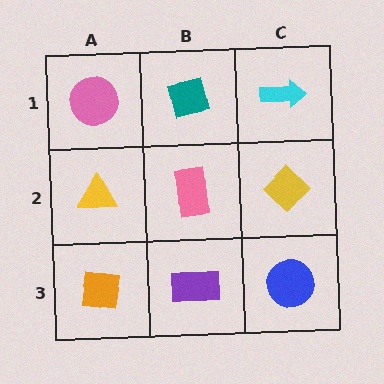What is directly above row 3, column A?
A yellow triangle.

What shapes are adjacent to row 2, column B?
A teal square (row 1, column B), a purple rectangle (row 3, column B), a yellow triangle (row 2, column A), a yellow diamond (row 2, column C).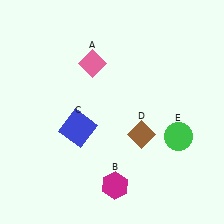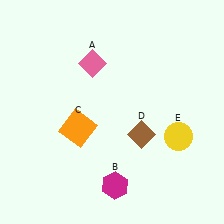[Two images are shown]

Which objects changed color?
C changed from blue to orange. E changed from green to yellow.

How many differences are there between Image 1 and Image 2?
There are 2 differences between the two images.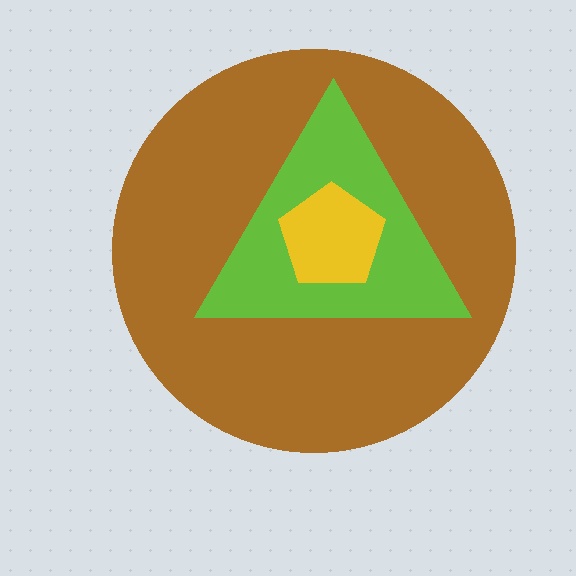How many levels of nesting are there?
3.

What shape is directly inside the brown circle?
The lime triangle.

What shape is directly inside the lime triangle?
The yellow pentagon.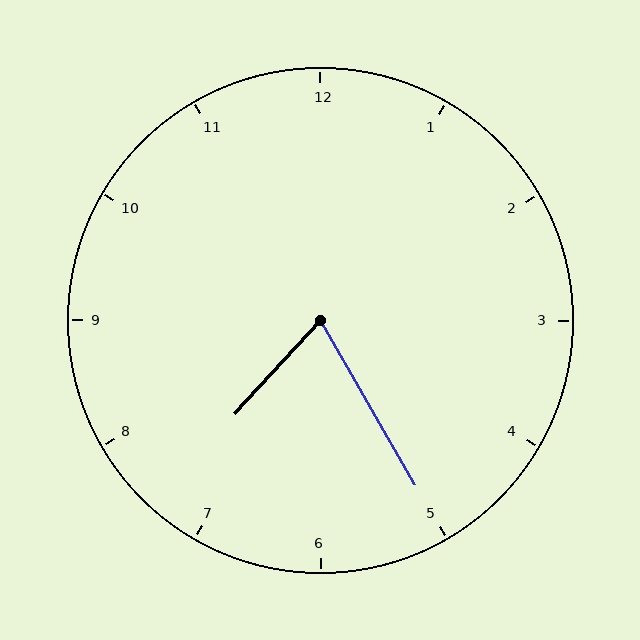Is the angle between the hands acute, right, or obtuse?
It is acute.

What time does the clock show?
7:25.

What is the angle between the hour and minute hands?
Approximately 72 degrees.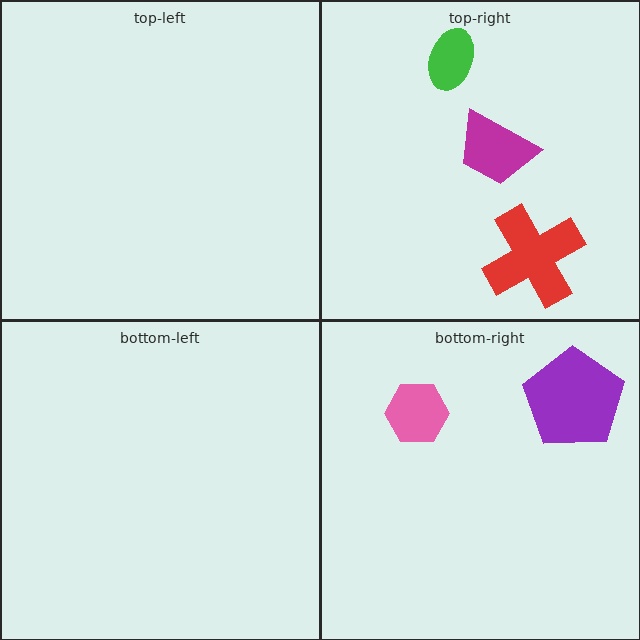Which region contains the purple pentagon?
The bottom-right region.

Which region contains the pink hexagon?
The bottom-right region.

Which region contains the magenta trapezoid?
The top-right region.